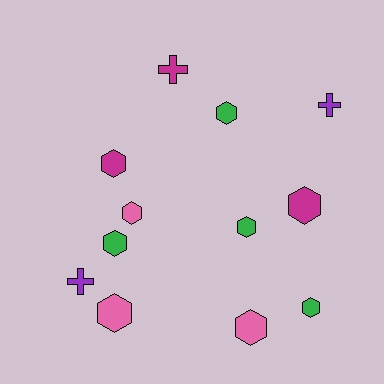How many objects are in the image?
There are 12 objects.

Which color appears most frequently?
Green, with 4 objects.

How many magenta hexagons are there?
There are 2 magenta hexagons.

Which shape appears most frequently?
Hexagon, with 9 objects.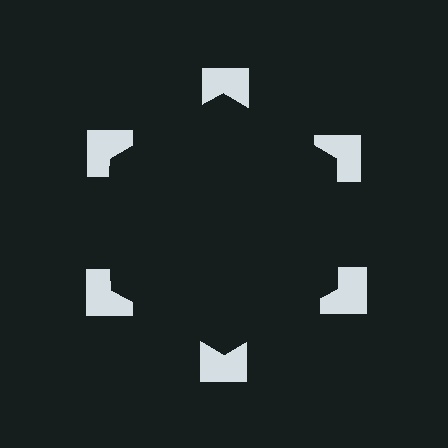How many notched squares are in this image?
There are 6 — one at each vertex of the illusory hexagon.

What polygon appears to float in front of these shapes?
An illusory hexagon — its edges are inferred from the aligned wedge cuts in the notched squares, not physically drawn.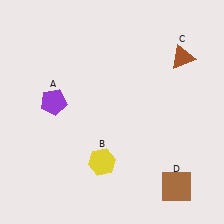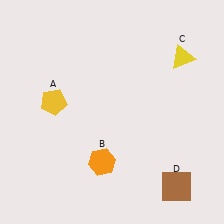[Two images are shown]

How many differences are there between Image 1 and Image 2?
There are 3 differences between the two images.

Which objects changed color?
A changed from purple to yellow. B changed from yellow to orange. C changed from brown to yellow.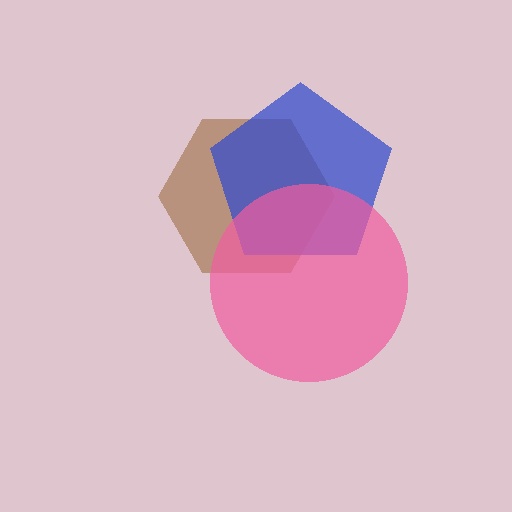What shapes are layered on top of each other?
The layered shapes are: a brown hexagon, a blue pentagon, a pink circle.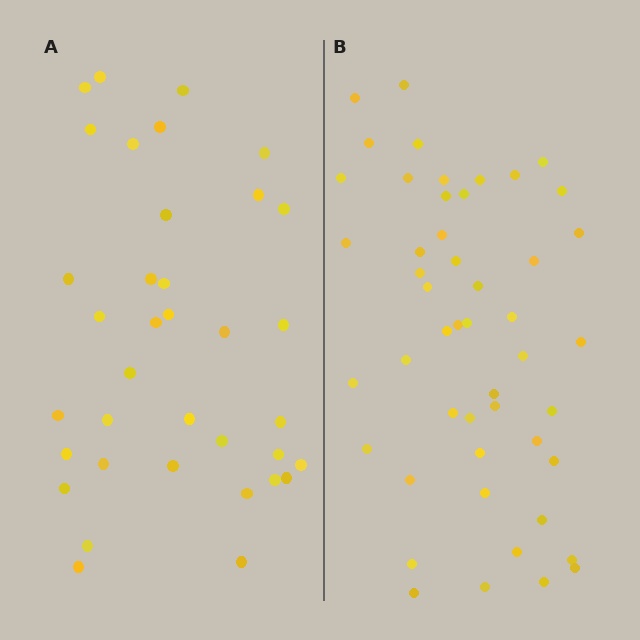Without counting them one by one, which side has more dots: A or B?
Region B (the right region) has more dots.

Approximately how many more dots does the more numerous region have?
Region B has approximately 15 more dots than region A.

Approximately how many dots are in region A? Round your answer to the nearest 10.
About 40 dots. (The exact count is 36, which rounds to 40.)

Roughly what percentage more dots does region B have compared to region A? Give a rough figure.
About 35% more.